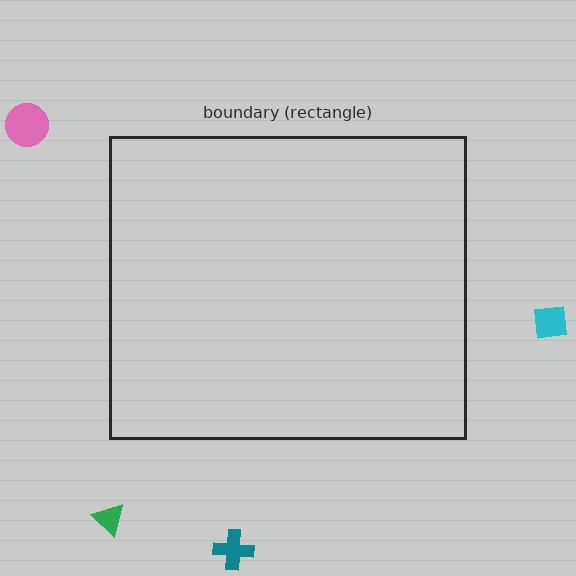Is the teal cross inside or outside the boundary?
Outside.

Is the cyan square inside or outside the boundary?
Outside.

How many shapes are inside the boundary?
0 inside, 4 outside.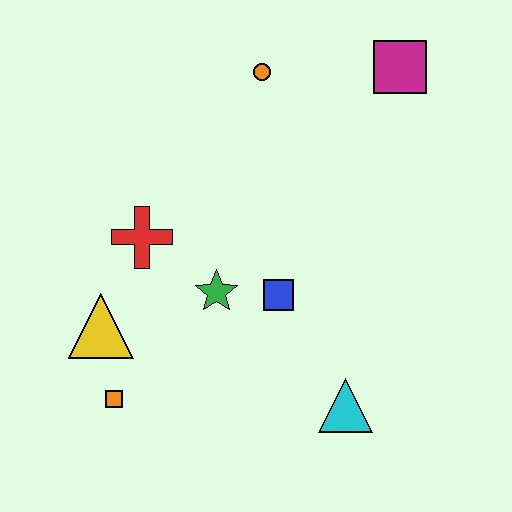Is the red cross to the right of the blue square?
No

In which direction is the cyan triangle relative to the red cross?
The cyan triangle is to the right of the red cross.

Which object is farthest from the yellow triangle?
The magenta square is farthest from the yellow triangle.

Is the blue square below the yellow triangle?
No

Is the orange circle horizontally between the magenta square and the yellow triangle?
Yes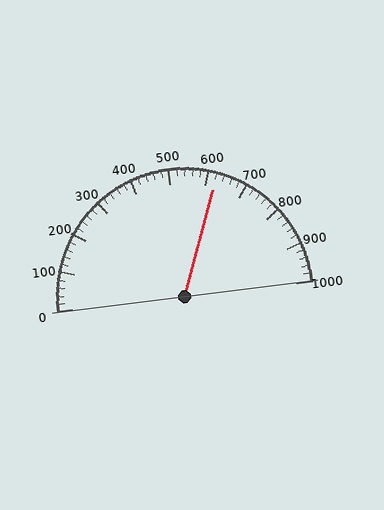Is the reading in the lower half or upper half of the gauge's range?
The reading is in the upper half of the range (0 to 1000).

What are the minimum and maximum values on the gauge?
The gauge ranges from 0 to 1000.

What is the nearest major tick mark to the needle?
The nearest major tick mark is 600.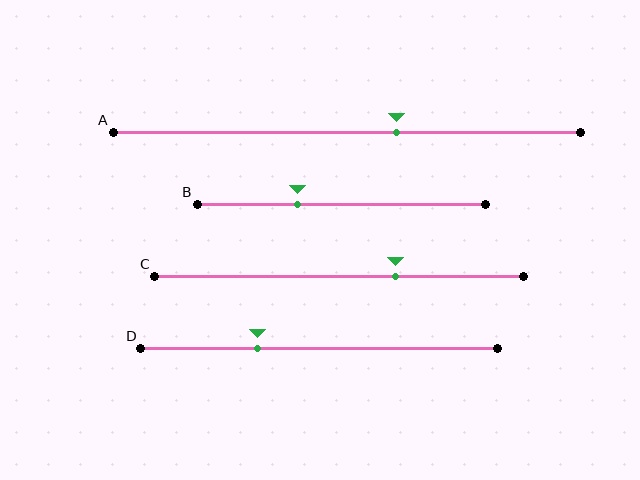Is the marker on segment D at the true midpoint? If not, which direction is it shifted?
No, the marker on segment D is shifted to the left by about 17% of the segment length.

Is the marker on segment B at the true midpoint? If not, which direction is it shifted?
No, the marker on segment B is shifted to the left by about 15% of the segment length.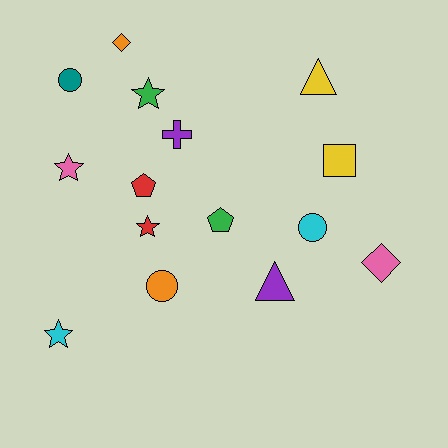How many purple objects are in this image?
There are 2 purple objects.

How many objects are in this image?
There are 15 objects.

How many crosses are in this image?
There is 1 cross.